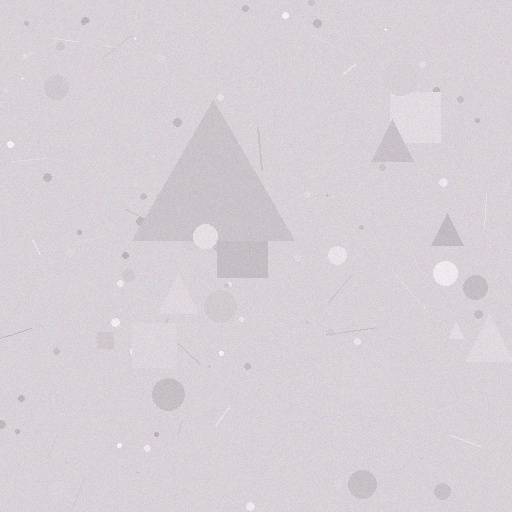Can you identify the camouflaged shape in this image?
The camouflaged shape is a triangle.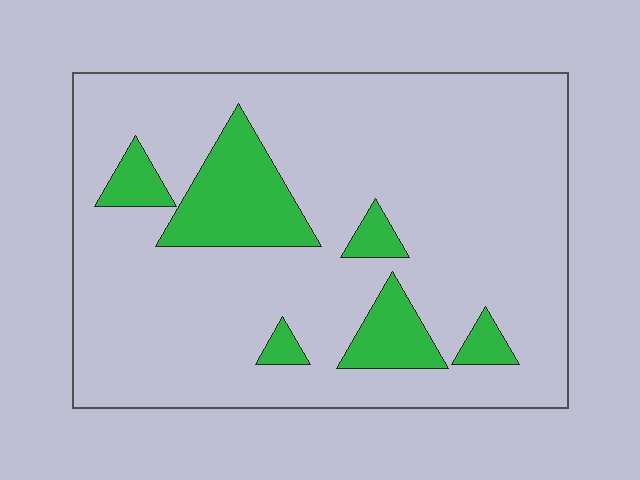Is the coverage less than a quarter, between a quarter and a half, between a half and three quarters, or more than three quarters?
Less than a quarter.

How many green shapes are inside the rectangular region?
6.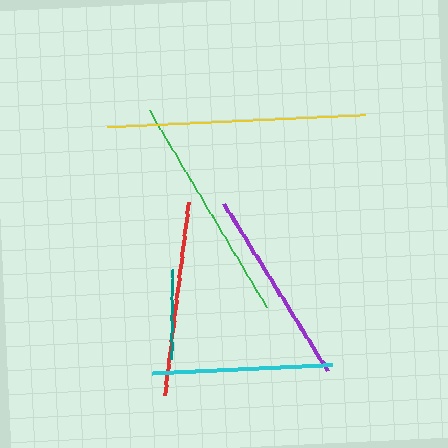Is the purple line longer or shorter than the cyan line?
The purple line is longer than the cyan line.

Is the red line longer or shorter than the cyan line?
The red line is longer than the cyan line.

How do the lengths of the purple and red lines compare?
The purple and red lines are approximately the same length.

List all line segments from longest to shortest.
From longest to shortest: yellow, green, purple, red, cyan, teal.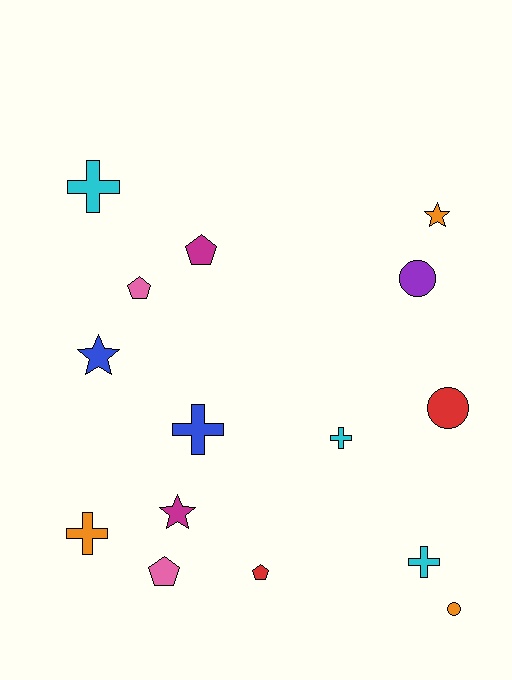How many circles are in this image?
There are 3 circles.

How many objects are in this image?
There are 15 objects.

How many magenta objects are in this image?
There are 2 magenta objects.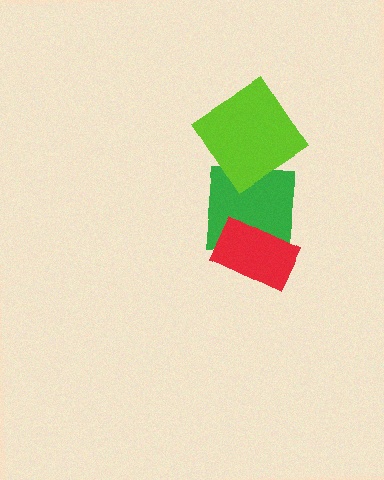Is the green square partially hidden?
Yes, it is partially covered by another shape.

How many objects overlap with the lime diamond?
1 object overlaps with the lime diamond.